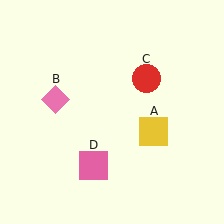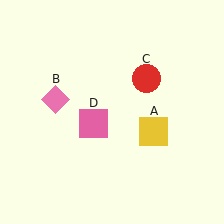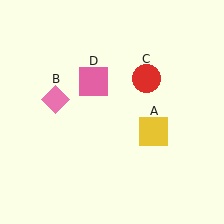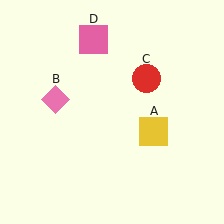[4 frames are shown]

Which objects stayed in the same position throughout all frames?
Yellow square (object A) and pink diamond (object B) and red circle (object C) remained stationary.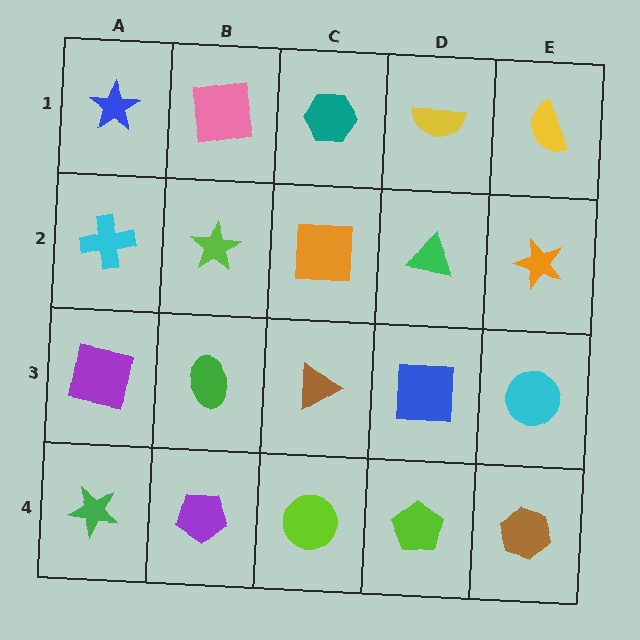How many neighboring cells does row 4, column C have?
3.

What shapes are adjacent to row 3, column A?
A cyan cross (row 2, column A), a green star (row 4, column A), a green ellipse (row 3, column B).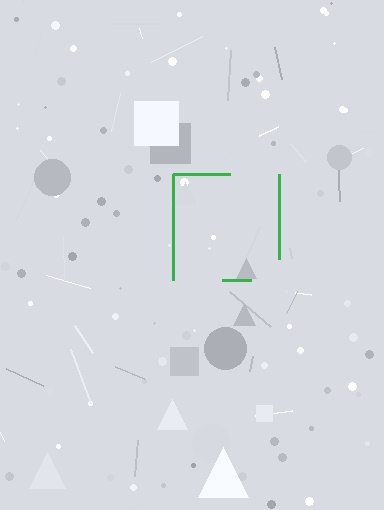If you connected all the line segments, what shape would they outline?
They would outline a square.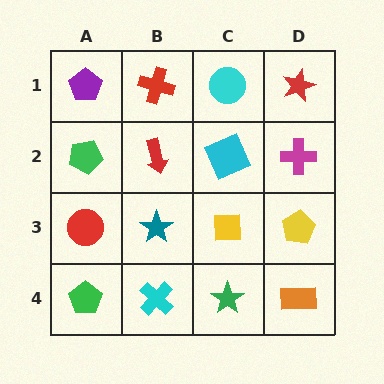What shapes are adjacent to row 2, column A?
A purple pentagon (row 1, column A), a red circle (row 3, column A), a red arrow (row 2, column B).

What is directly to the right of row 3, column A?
A teal star.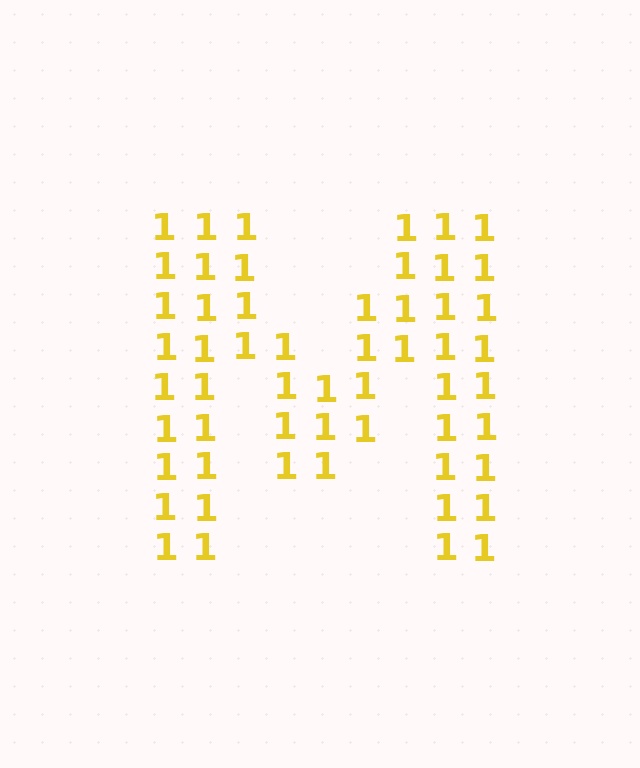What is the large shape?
The large shape is the letter M.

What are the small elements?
The small elements are digit 1's.